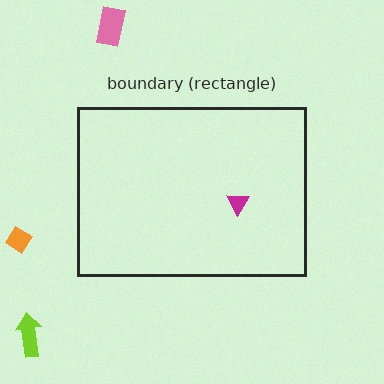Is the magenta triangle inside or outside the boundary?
Inside.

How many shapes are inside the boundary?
1 inside, 3 outside.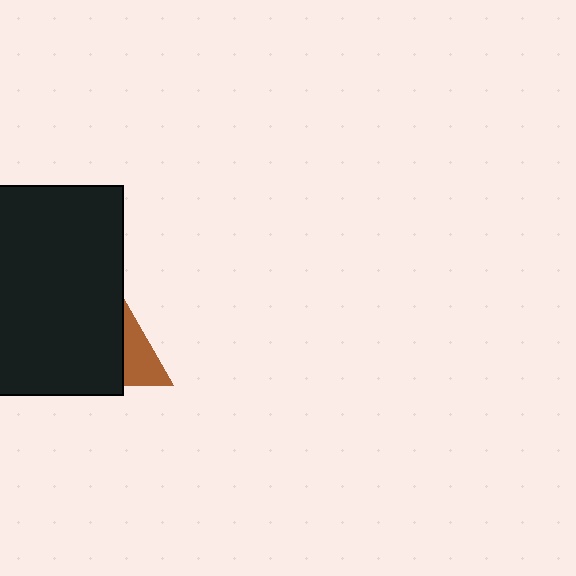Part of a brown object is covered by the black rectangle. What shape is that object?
It is a triangle.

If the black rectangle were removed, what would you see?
You would see the complete brown triangle.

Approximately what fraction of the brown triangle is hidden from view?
Roughly 52% of the brown triangle is hidden behind the black rectangle.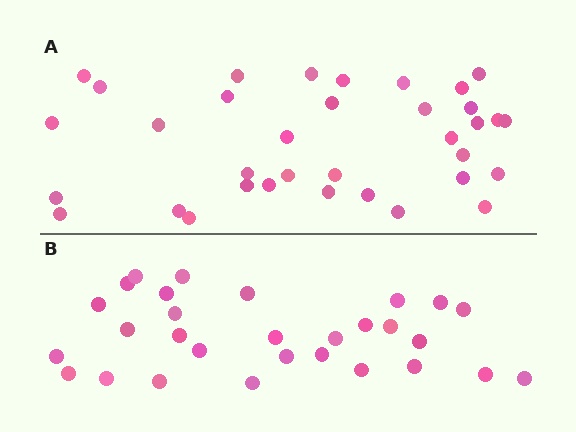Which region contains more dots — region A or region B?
Region A (the top region) has more dots.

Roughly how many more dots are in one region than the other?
Region A has about 6 more dots than region B.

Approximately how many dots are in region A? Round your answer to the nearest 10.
About 40 dots. (The exact count is 35, which rounds to 40.)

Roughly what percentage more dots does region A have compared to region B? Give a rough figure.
About 20% more.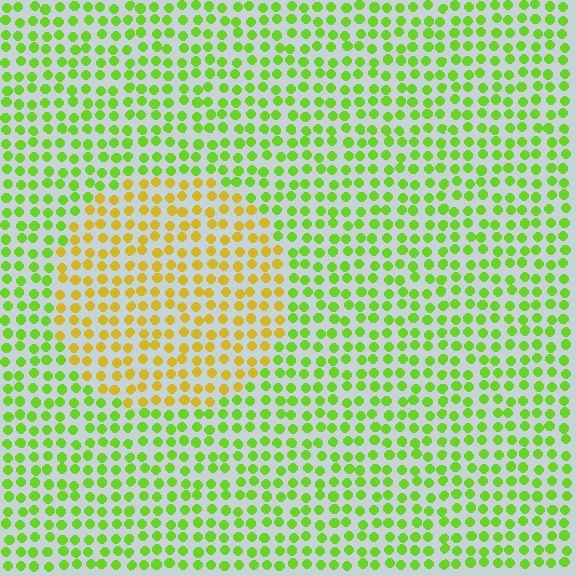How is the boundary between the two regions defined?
The boundary is defined purely by a slight shift in hue (about 47 degrees). Spacing, size, and orientation are identical on both sides.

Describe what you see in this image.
The image is filled with small lime elements in a uniform arrangement. A circle-shaped region is visible where the elements are tinted to a slightly different hue, forming a subtle color boundary.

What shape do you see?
I see a circle.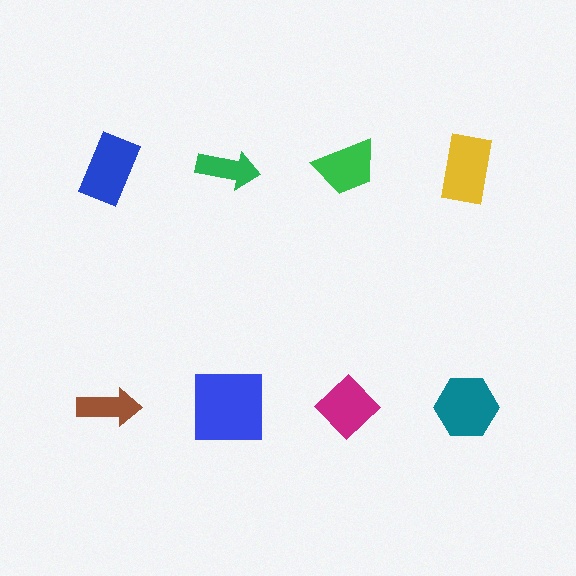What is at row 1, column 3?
A green trapezoid.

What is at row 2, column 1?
A brown arrow.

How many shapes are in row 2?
4 shapes.